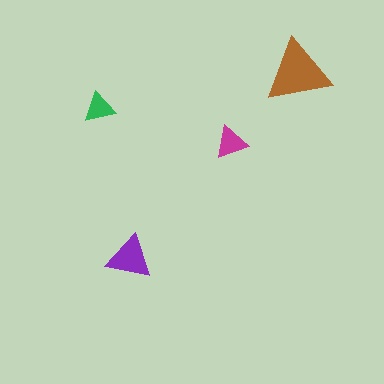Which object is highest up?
The brown triangle is topmost.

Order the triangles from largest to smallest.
the brown one, the purple one, the magenta one, the green one.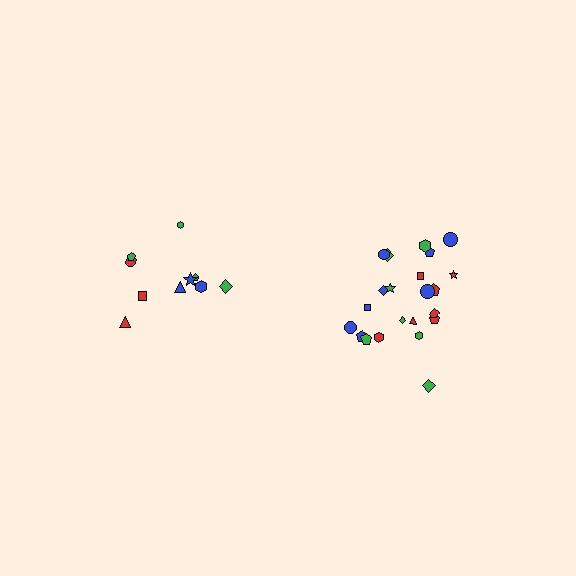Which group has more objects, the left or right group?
The right group.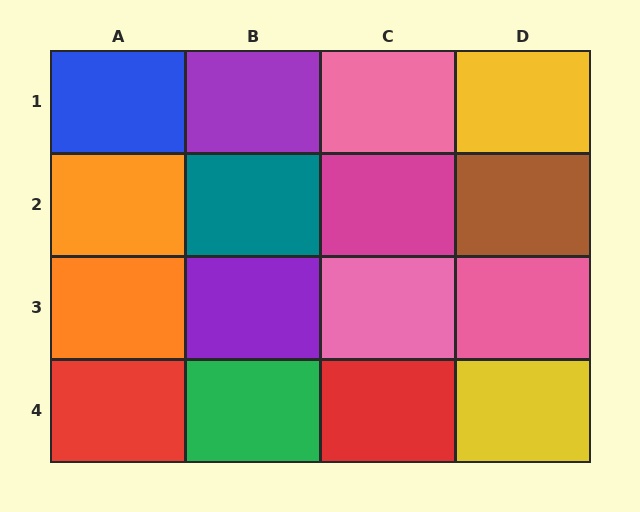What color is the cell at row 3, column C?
Pink.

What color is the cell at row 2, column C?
Magenta.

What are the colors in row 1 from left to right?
Blue, purple, pink, yellow.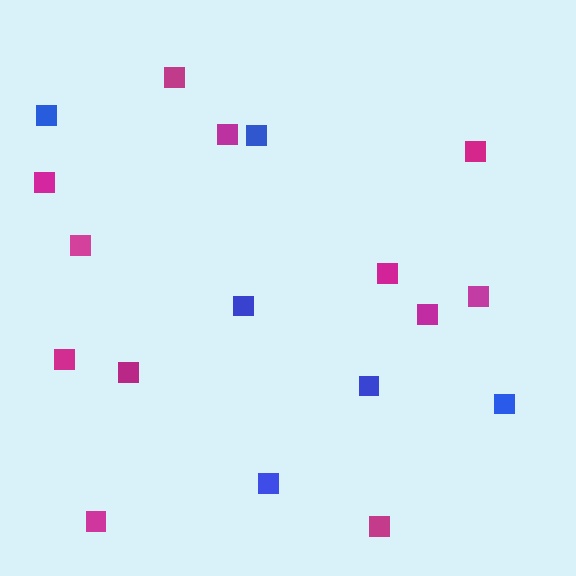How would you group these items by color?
There are 2 groups: one group of blue squares (6) and one group of magenta squares (12).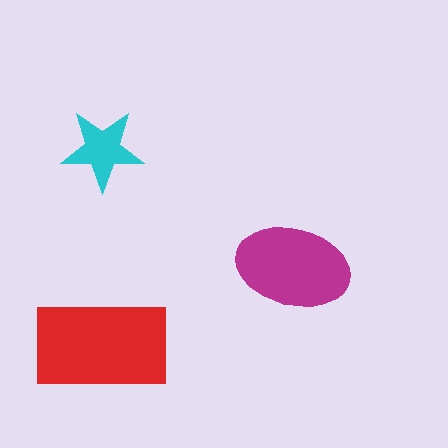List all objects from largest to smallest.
The red rectangle, the magenta ellipse, the cyan star.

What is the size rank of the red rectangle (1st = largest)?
1st.